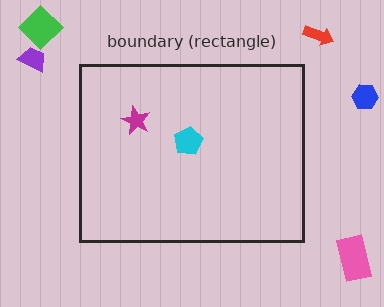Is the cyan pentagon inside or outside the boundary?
Inside.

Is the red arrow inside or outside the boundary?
Outside.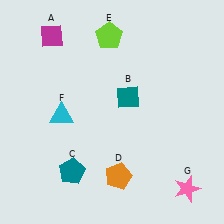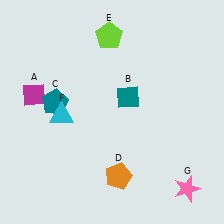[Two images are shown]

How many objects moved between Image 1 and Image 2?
2 objects moved between the two images.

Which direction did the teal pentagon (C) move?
The teal pentagon (C) moved up.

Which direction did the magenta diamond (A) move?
The magenta diamond (A) moved down.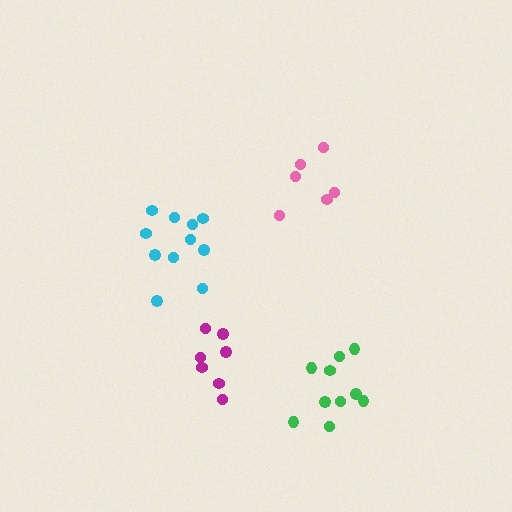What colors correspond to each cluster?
The clusters are colored: pink, cyan, green, magenta.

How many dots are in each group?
Group 1: 6 dots, Group 2: 11 dots, Group 3: 10 dots, Group 4: 7 dots (34 total).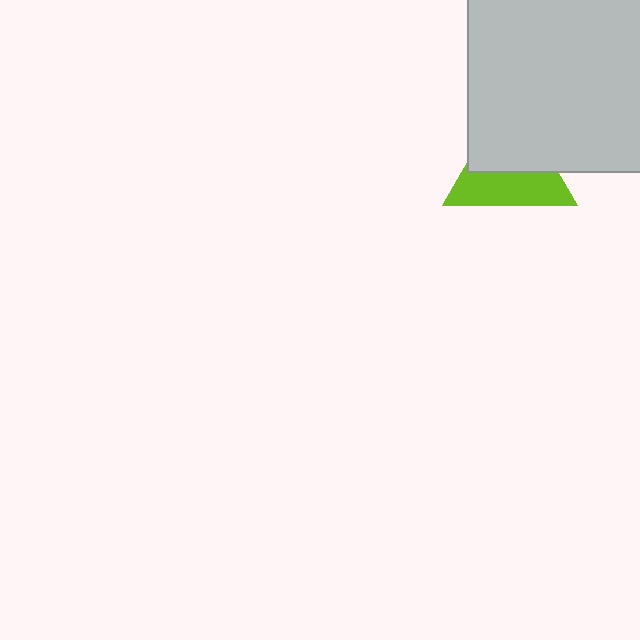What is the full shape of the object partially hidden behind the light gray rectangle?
The partially hidden object is a lime triangle.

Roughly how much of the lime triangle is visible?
About half of it is visible (roughly 48%).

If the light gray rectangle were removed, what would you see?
You would see the complete lime triangle.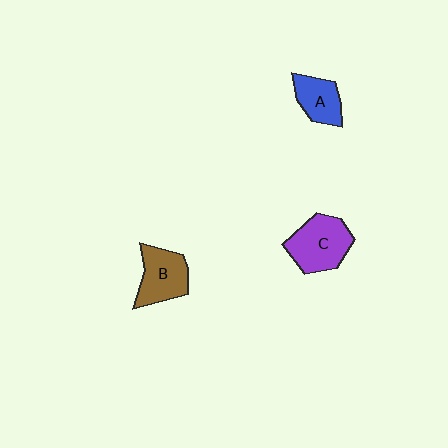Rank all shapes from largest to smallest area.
From largest to smallest: C (purple), B (brown), A (blue).